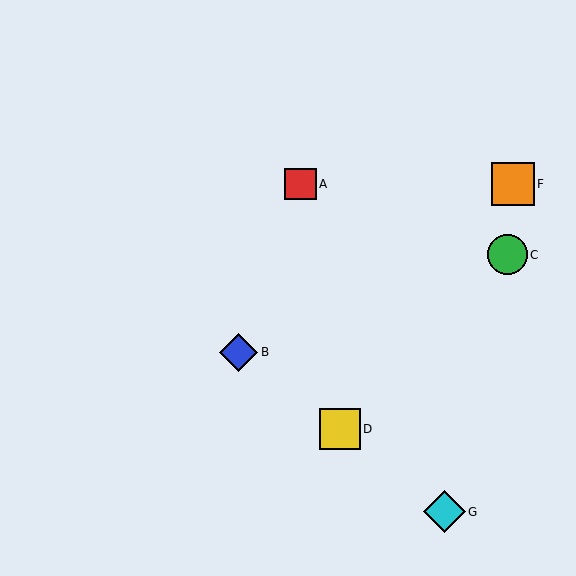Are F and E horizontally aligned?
Yes, both are at y≈184.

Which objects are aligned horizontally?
Objects A, E, F are aligned horizontally.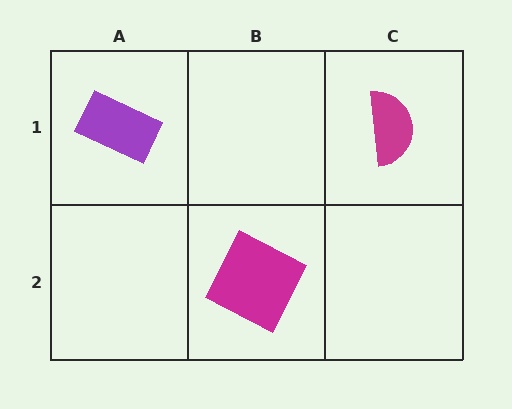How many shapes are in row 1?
2 shapes.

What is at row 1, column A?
A purple rectangle.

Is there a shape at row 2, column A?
No, that cell is empty.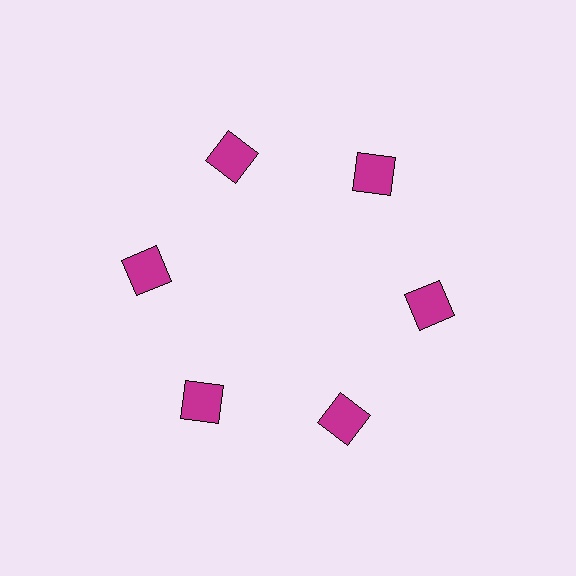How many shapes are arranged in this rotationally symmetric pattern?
There are 6 shapes, arranged in 6 groups of 1.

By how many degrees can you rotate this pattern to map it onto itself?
The pattern maps onto itself every 60 degrees of rotation.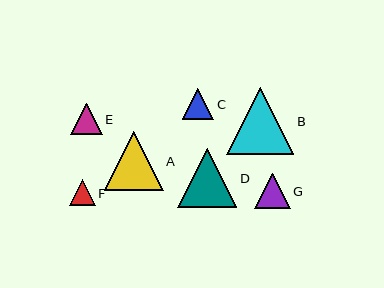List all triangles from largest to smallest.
From largest to smallest: B, A, D, G, C, E, F.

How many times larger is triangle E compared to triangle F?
Triangle E is approximately 1.2 times the size of triangle F.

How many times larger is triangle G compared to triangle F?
Triangle G is approximately 1.4 times the size of triangle F.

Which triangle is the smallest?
Triangle F is the smallest with a size of approximately 26 pixels.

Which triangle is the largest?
Triangle B is the largest with a size of approximately 67 pixels.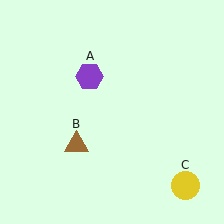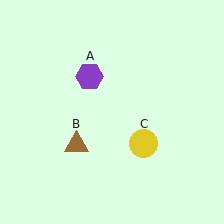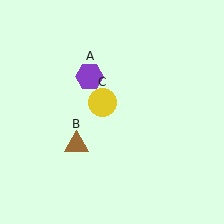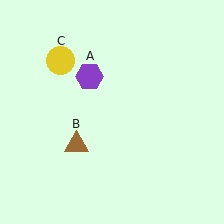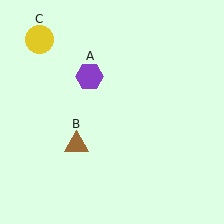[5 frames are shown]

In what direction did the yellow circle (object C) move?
The yellow circle (object C) moved up and to the left.